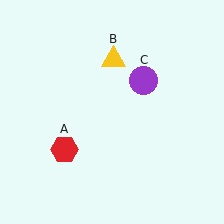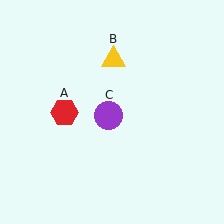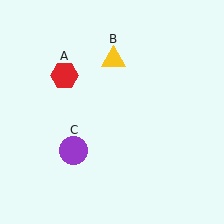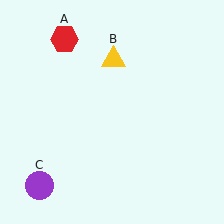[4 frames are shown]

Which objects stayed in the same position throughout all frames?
Yellow triangle (object B) remained stationary.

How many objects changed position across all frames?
2 objects changed position: red hexagon (object A), purple circle (object C).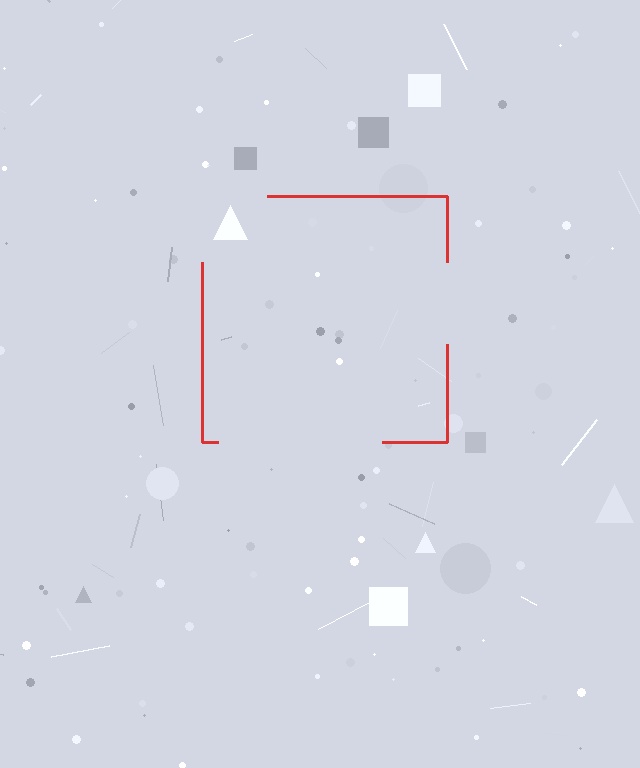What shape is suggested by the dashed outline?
The dashed outline suggests a square.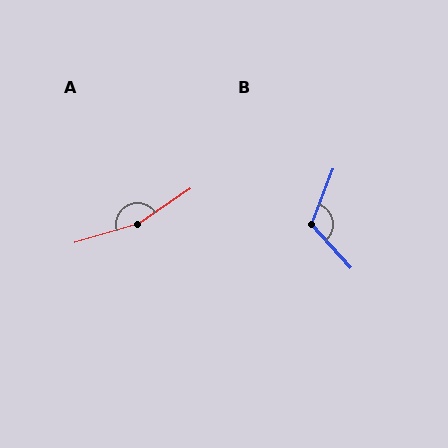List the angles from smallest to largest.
B (117°), A (163°).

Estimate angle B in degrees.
Approximately 117 degrees.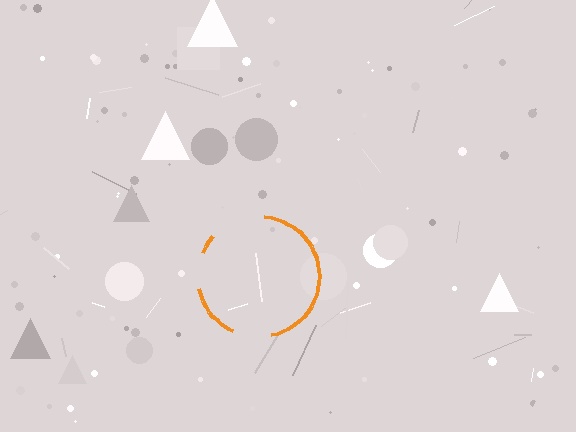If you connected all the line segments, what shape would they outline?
They would outline a circle.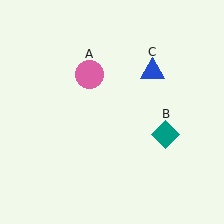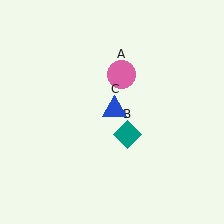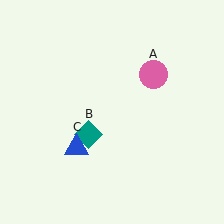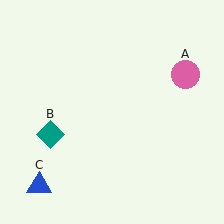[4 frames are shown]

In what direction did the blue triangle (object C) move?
The blue triangle (object C) moved down and to the left.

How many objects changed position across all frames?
3 objects changed position: pink circle (object A), teal diamond (object B), blue triangle (object C).